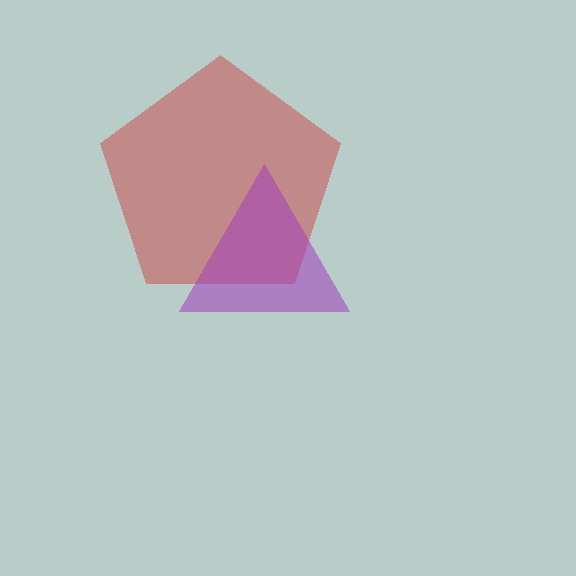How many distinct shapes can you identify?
There are 2 distinct shapes: a red pentagon, a purple triangle.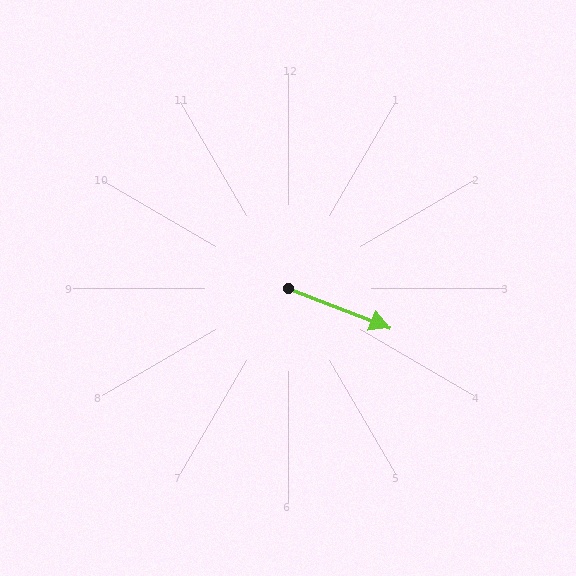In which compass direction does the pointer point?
East.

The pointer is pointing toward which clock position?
Roughly 4 o'clock.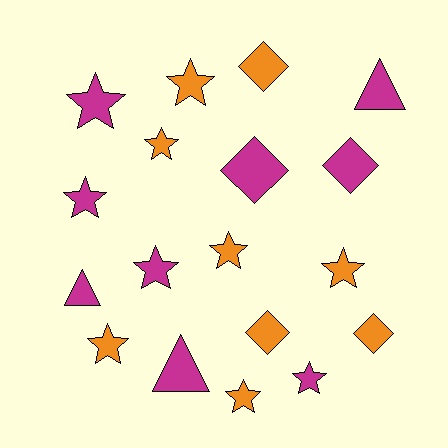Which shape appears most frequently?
Star, with 10 objects.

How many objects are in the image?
There are 18 objects.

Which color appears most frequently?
Magenta, with 9 objects.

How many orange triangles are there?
There are no orange triangles.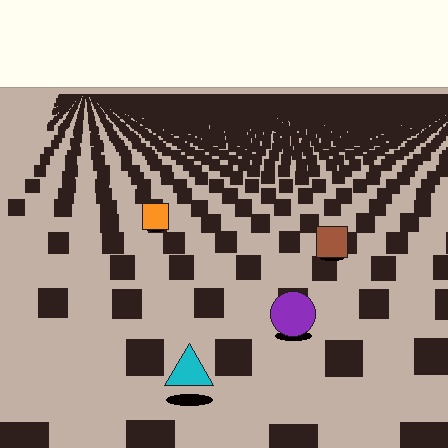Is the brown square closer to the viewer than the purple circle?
No. The purple circle is closer — you can tell from the texture gradient: the ground texture is coarser near it.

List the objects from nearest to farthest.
From nearest to farthest: the cyan triangle, the purple circle, the brown square, the orange square.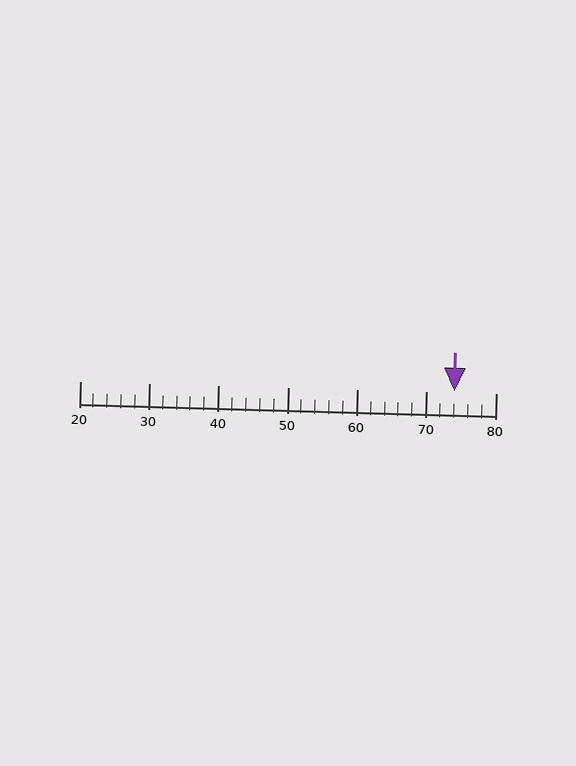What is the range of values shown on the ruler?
The ruler shows values from 20 to 80.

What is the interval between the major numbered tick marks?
The major tick marks are spaced 10 units apart.